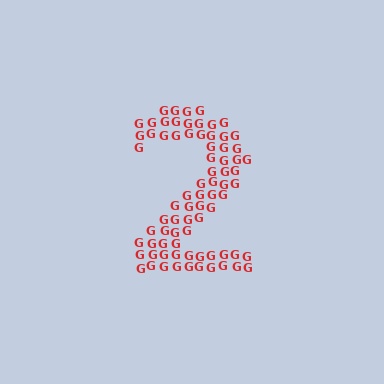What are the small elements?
The small elements are letter G's.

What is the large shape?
The large shape is the digit 2.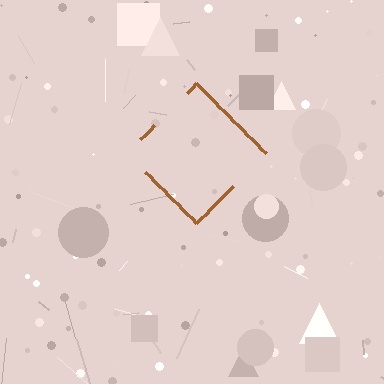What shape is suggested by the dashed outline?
The dashed outline suggests a diamond.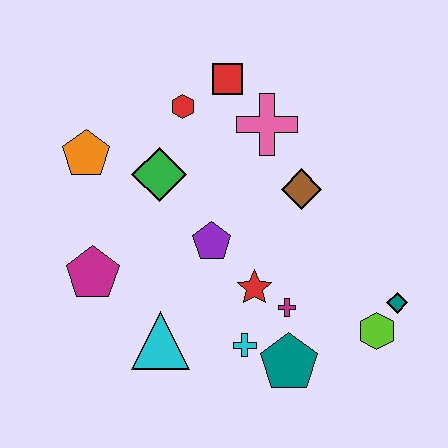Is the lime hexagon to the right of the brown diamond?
Yes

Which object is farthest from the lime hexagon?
The orange pentagon is farthest from the lime hexagon.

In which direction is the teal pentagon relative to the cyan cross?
The teal pentagon is to the right of the cyan cross.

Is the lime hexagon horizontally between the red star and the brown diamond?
No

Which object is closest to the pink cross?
The red square is closest to the pink cross.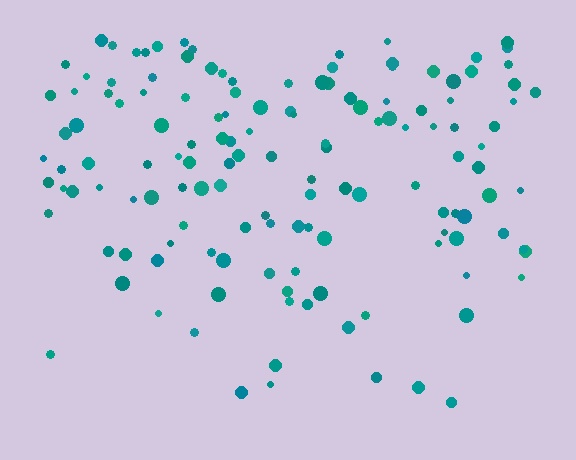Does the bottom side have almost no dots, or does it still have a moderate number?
Still a moderate number, just noticeably fewer than the top.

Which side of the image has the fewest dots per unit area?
The bottom.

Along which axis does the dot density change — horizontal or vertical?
Vertical.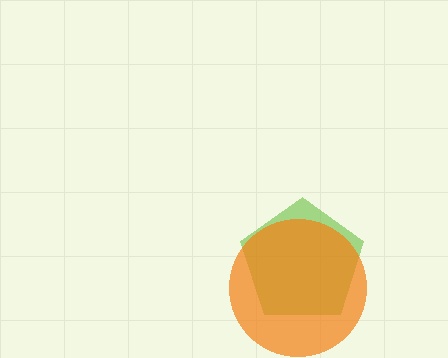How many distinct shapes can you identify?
There are 2 distinct shapes: a lime pentagon, an orange circle.